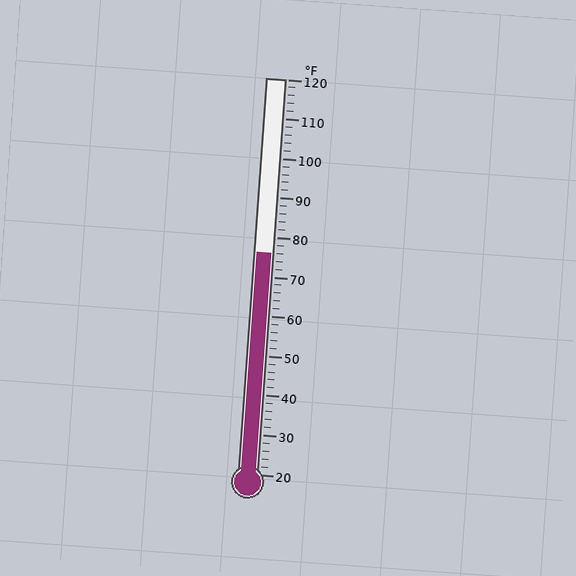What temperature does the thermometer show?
The thermometer shows approximately 76°F.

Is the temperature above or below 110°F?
The temperature is below 110°F.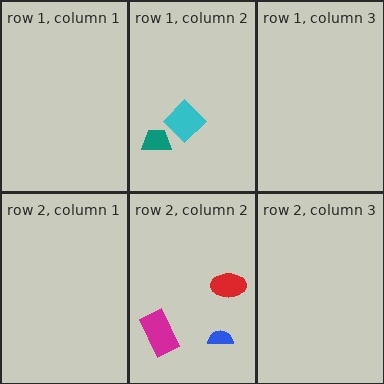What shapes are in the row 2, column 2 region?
The magenta rectangle, the blue semicircle, the red ellipse.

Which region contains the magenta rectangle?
The row 2, column 2 region.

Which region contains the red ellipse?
The row 2, column 2 region.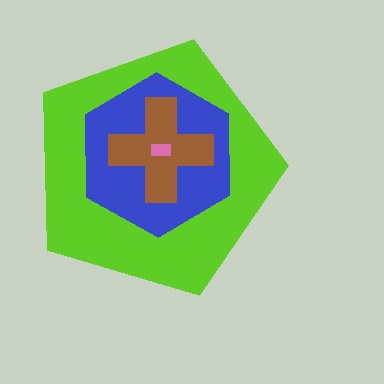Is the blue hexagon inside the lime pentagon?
Yes.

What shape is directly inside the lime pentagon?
The blue hexagon.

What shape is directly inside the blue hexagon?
The brown cross.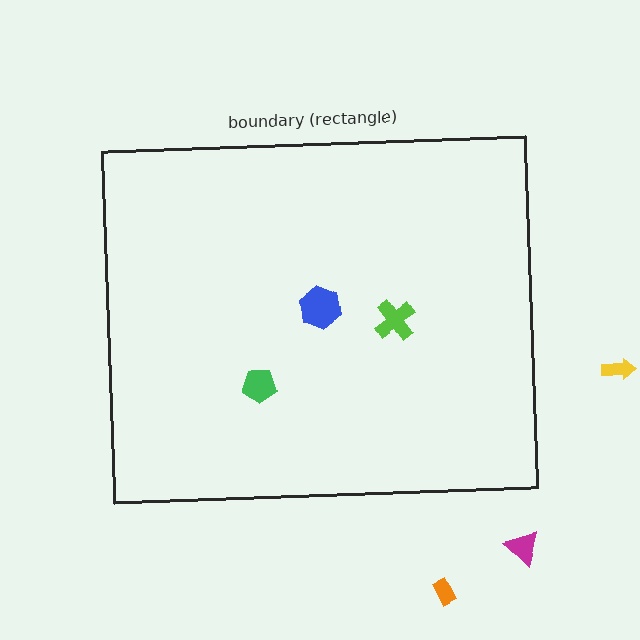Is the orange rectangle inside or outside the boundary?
Outside.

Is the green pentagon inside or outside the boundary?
Inside.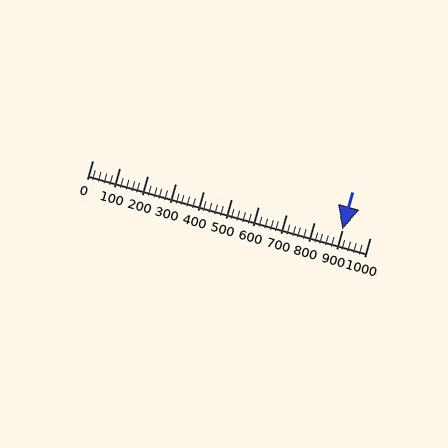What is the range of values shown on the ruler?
The ruler shows values from 0 to 1000.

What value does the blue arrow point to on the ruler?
The blue arrow points to approximately 900.